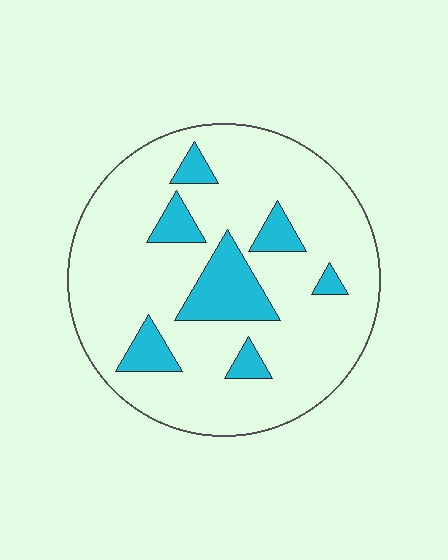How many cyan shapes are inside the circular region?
7.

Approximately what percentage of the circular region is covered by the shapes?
Approximately 15%.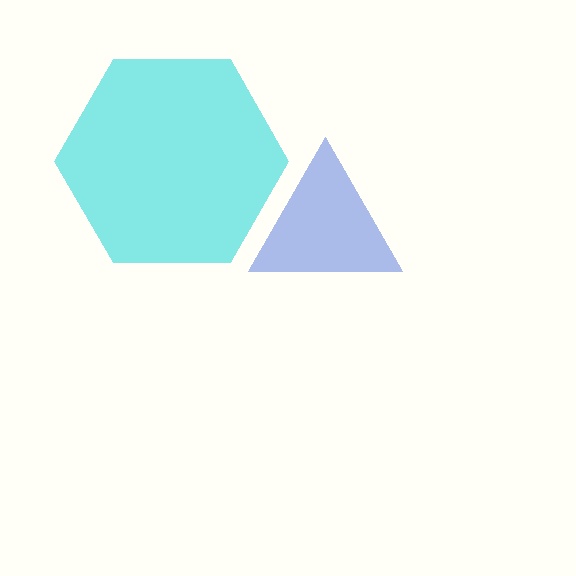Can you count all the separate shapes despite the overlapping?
Yes, there are 2 separate shapes.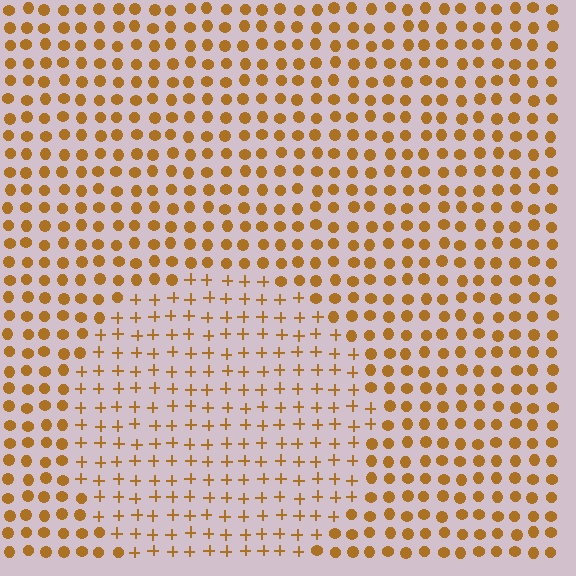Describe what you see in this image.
The image is filled with small brown elements arranged in a uniform grid. A circle-shaped region contains plus signs, while the surrounding area contains circles. The boundary is defined purely by the change in element shape.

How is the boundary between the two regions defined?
The boundary is defined by a change in element shape: plus signs inside vs. circles outside. All elements share the same color and spacing.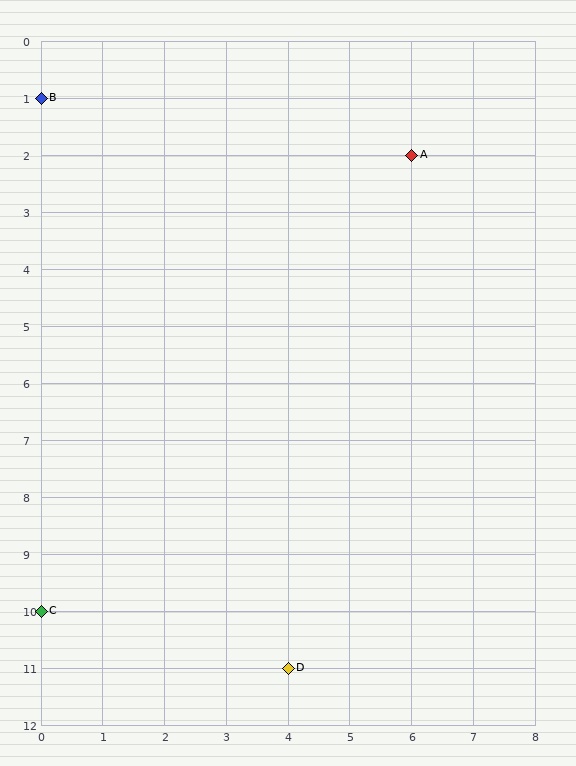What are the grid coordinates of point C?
Point C is at grid coordinates (0, 10).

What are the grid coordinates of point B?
Point B is at grid coordinates (0, 1).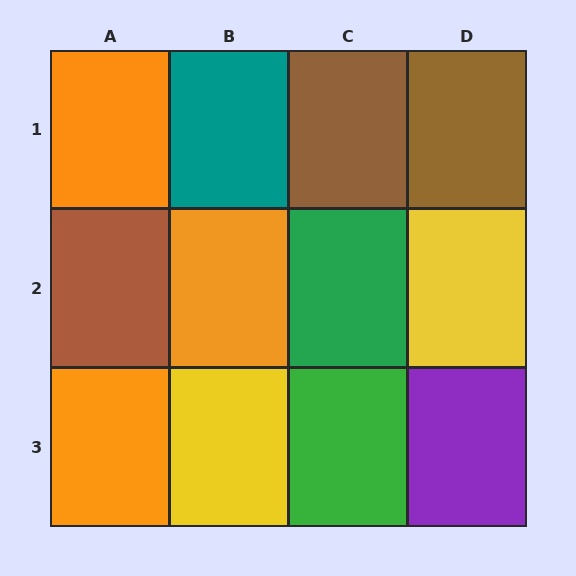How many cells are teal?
1 cell is teal.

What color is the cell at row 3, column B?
Yellow.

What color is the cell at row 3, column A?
Orange.